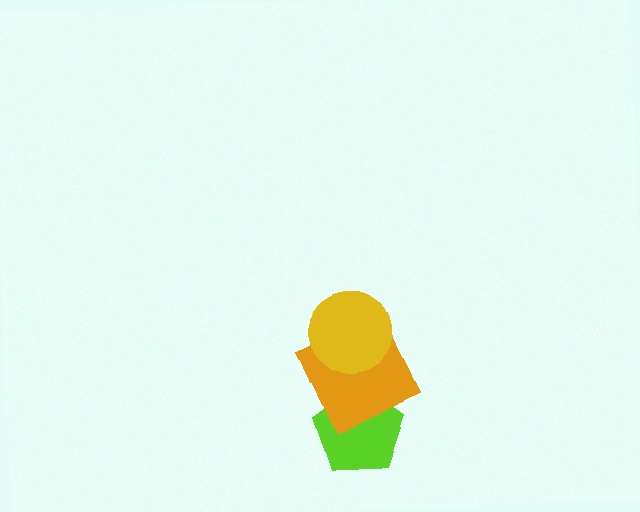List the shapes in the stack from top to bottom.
From top to bottom: the yellow circle, the orange square, the lime pentagon.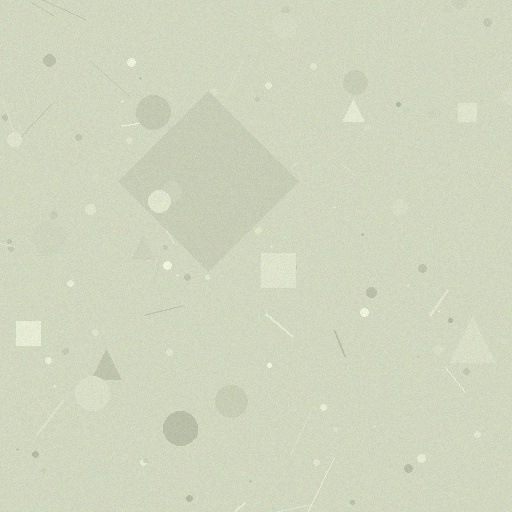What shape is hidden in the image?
A diamond is hidden in the image.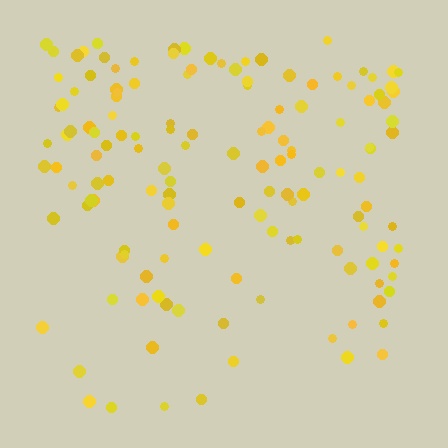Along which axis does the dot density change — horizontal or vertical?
Vertical.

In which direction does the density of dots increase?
From bottom to top, with the top side densest.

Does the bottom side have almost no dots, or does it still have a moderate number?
Still a moderate number, just noticeably fewer than the top.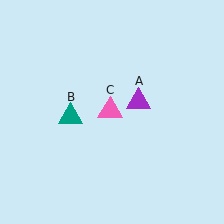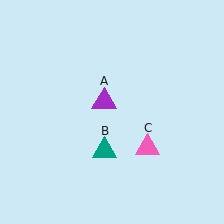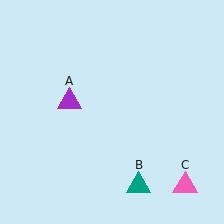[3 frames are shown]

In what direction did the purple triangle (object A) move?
The purple triangle (object A) moved left.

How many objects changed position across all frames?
3 objects changed position: purple triangle (object A), teal triangle (object B), pink triangle (object C).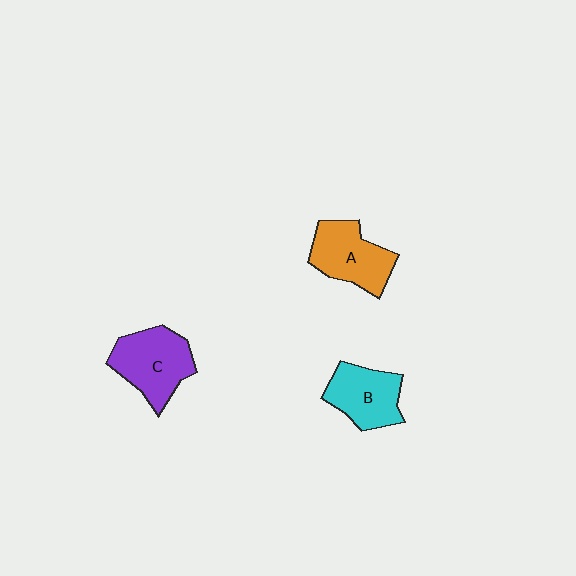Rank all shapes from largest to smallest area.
From largest to smallest: C (purple), A (orange), B (cyan).